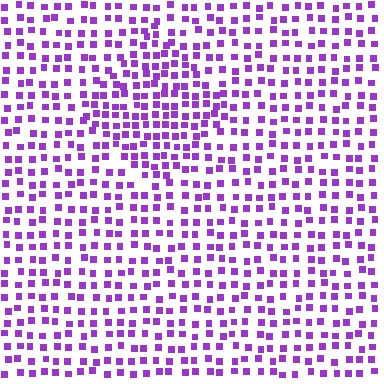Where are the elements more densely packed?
The elements are more densely packed inside the diamond boundary.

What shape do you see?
I see a diamond.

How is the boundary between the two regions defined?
The boundary is defined by a change in element density (approximately 1.6x ratio). All elements are the same color, size, and shape.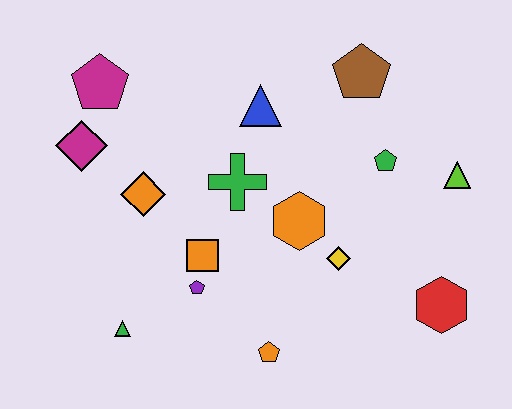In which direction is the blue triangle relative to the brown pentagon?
The blue triangle is to the left of the brown pentagon.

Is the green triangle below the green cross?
Yes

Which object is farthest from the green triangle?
The lime triangle is farthest from the green triangle.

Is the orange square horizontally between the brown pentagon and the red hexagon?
No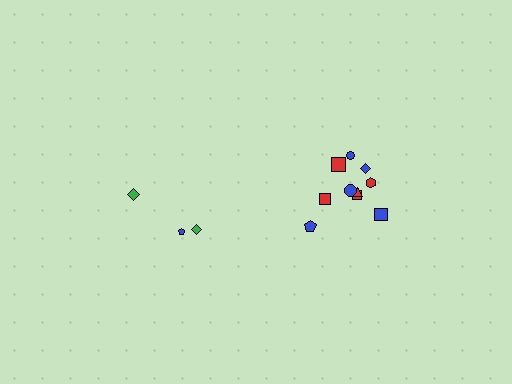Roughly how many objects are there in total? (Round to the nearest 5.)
Roughly 15 objects in total.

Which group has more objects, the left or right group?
The right group.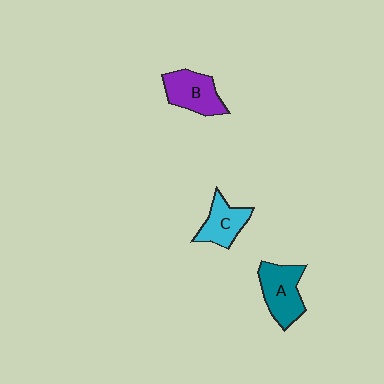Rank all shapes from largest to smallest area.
From largest to smallest: A (teal), B (purple), C (cyan).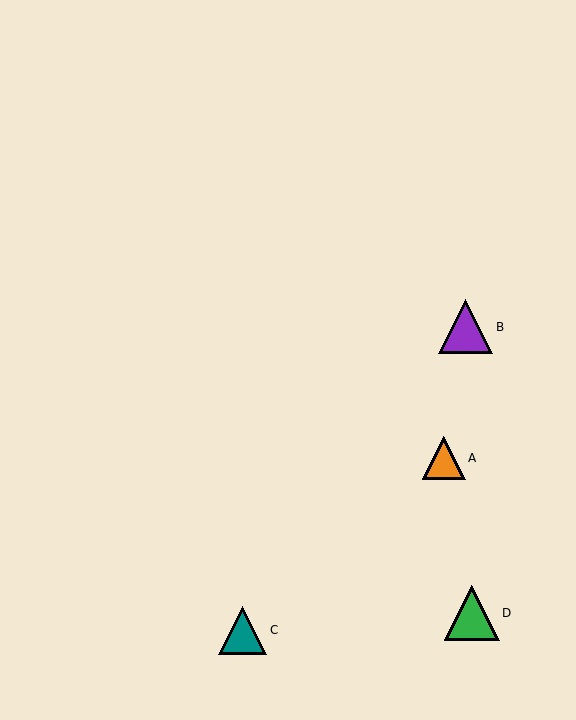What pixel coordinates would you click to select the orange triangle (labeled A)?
Click at (444, 458) to select the orange triangle A.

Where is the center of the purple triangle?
The center of the purple triangle is at (466, 327).